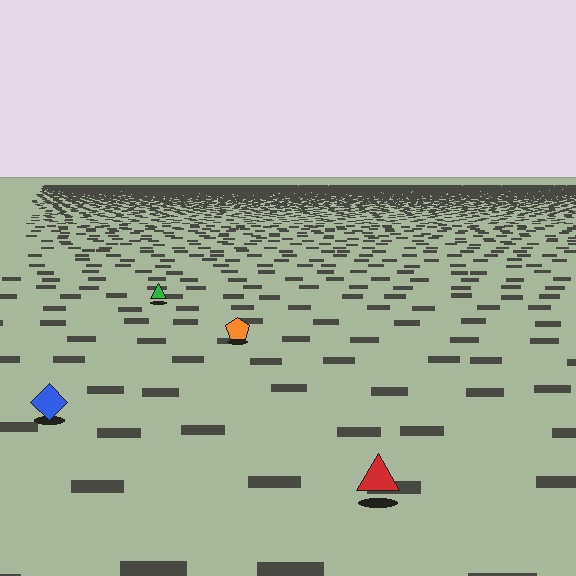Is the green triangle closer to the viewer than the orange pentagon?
No. The orange pentagon is closer — you can tell from the texture gradient: the ground texture is coarser near it.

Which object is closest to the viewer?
The red triangle is closest. The texture marks near it are larger and more spread out.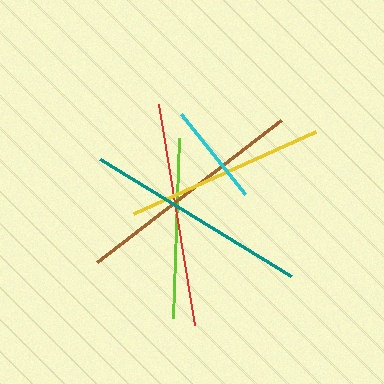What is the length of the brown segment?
The brown segment is approximately 232 pixels long.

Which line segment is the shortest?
The cyan line is the shortest at approximately 103 pixels.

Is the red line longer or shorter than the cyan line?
The red line is longer than the cyan line.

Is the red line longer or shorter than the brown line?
The brown line is longer than the red line.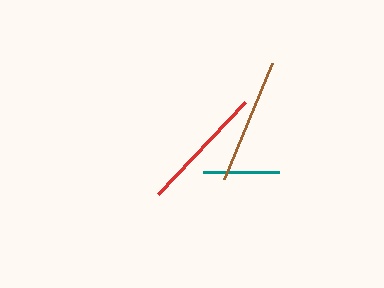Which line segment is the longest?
The brown line is the longest at approximately 126 pixels.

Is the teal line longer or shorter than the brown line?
The brown line is longer than the teal line.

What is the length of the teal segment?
The teal segment is approximately 76 pixels long.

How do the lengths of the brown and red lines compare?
The brown and red lines are approximately the same length.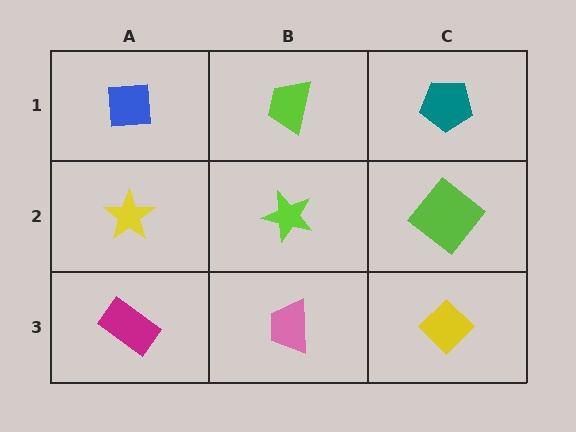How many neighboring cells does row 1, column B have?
3.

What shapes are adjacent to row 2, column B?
A lime trapezoid (row 1, column B), a pink trapezoid (row 3, column B), a yellow star (row 2, column A), a lime diamond (row 2, column C).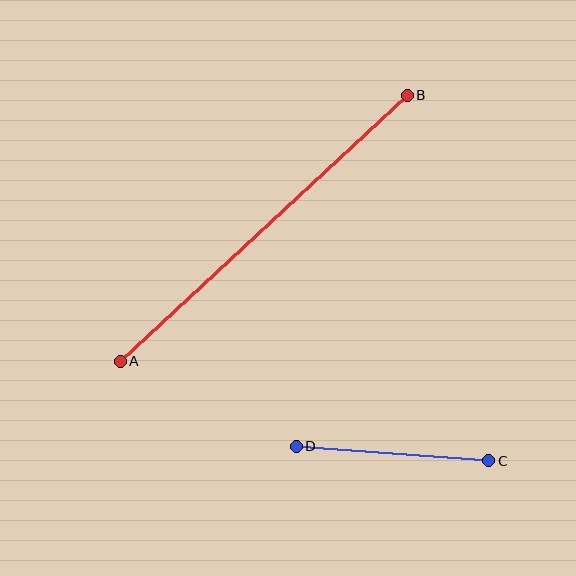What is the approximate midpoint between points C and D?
The midpoint is at approximately (393, 454) pixels.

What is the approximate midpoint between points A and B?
The midpoint is at approximately (264, 228) pixels.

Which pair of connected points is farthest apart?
Points A and B are farthest apart.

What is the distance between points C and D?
The distance is approximately 193 pixels.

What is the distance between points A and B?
The distance is approximately 391 pixels.